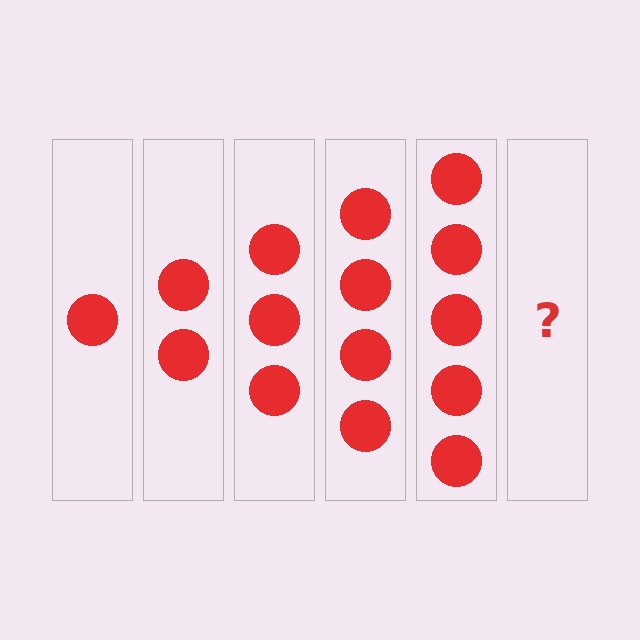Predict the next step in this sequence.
The next step is 6 circles.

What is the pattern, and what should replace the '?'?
The pattern is that each step adds one more circle. The '?' should be 6 circles.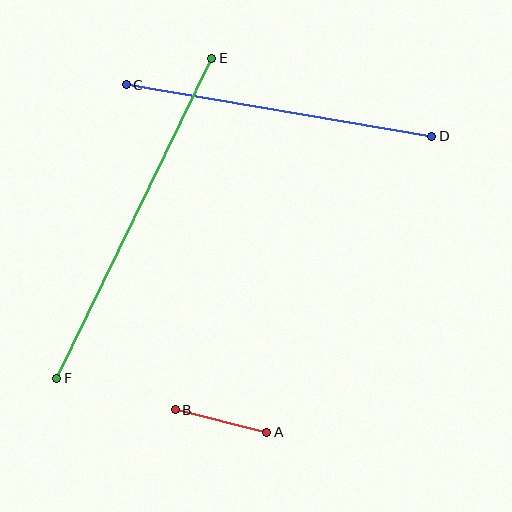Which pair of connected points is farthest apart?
Points E and F are farthest apart.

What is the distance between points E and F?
The distance is approximately 355 pixels.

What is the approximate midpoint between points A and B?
The midpoint is at approximately (221, 421) pixels.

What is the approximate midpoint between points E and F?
The midpoint is at approximately (134, 218) pixels.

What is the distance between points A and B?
The distance is approximately 94 pixels.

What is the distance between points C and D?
The distance is approximately 310 pixels.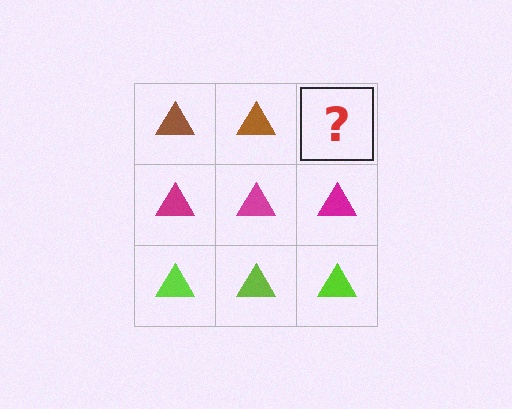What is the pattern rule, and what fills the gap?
The rule is that each row has a consistent color. The gap should be filled with a brown triangle.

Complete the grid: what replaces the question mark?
The question mark should be replaced with a brown triangle.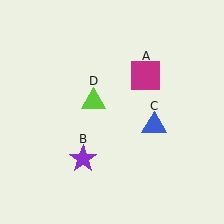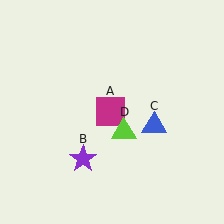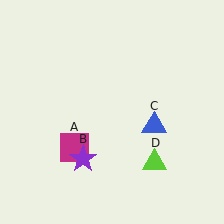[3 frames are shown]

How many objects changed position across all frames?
2 objects changed position: magenta square (object A), lime triangle (object D).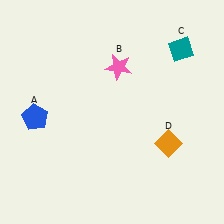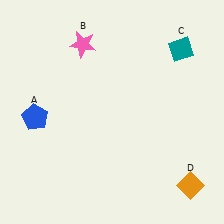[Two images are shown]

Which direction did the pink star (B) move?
The pink star (B) moved left.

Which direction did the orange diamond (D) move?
The orange diamond (D) moved down.